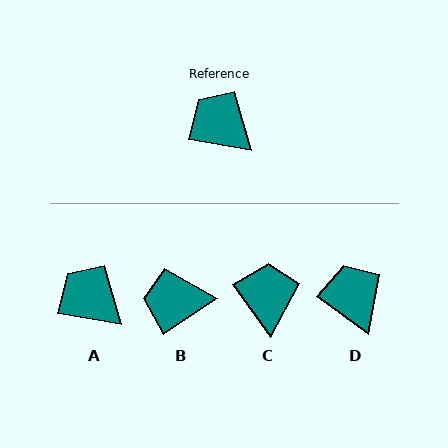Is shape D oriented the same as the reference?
No, it is off by about 27 degrees.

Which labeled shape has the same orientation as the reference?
A.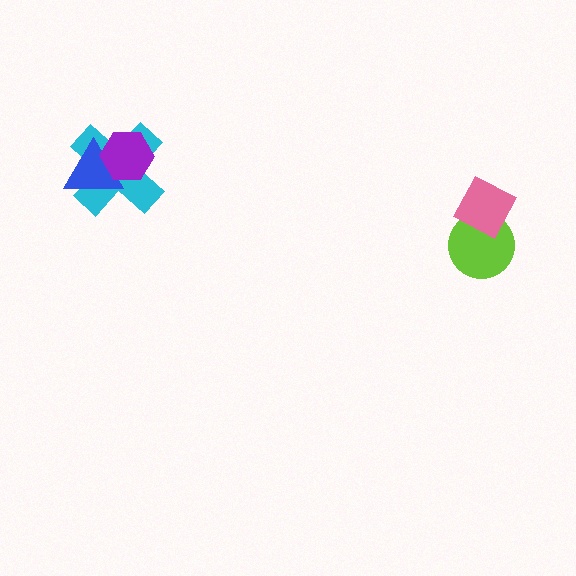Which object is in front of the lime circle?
The pink diamond is in front of the lime circle.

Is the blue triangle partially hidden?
Yes, it is partially covered by another shape.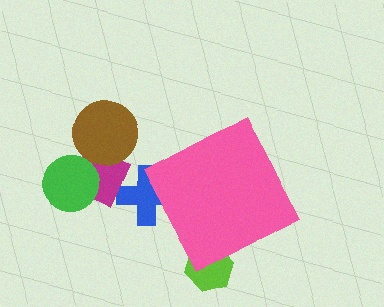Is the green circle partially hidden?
No, the green circle is fully visible.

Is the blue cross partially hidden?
Yes, the blue cross is partially hidden behind the pink diamond.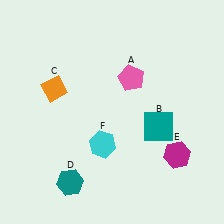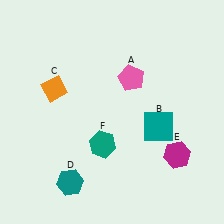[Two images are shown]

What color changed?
The hexagon (F) changed from cyan in Image 1 to teal in Image 2.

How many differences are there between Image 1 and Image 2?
There is 1 difference between the two images.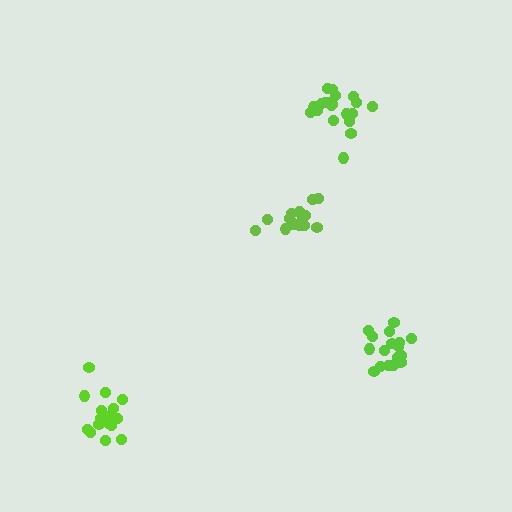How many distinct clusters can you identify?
There are 4 distinct clusters.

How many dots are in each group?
Group 1: 15 dots, Group 2: 16 dots, Group 3: 20 dots, Group 4: 17 dots (68 total).